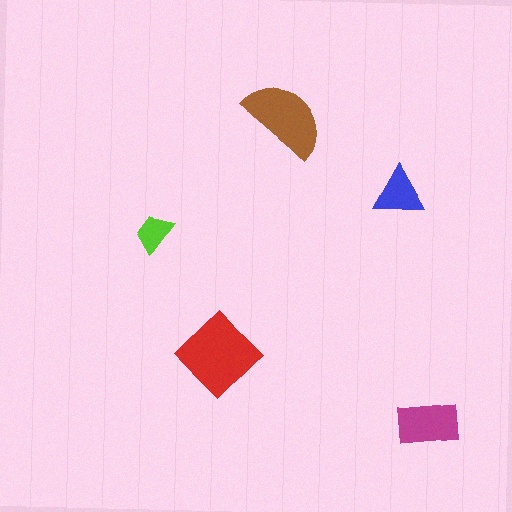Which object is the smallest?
The lime trapezoid.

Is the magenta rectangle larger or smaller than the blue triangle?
Larger.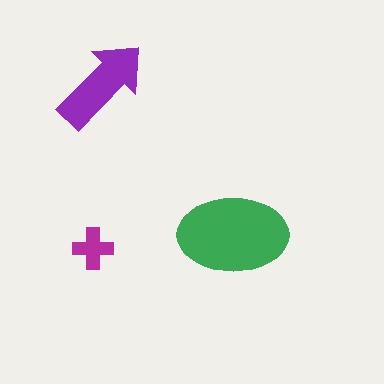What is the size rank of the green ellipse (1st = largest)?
1st.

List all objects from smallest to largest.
The magenta cross, the purple arrow, the green ellipse.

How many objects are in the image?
There are 3 objects in the image.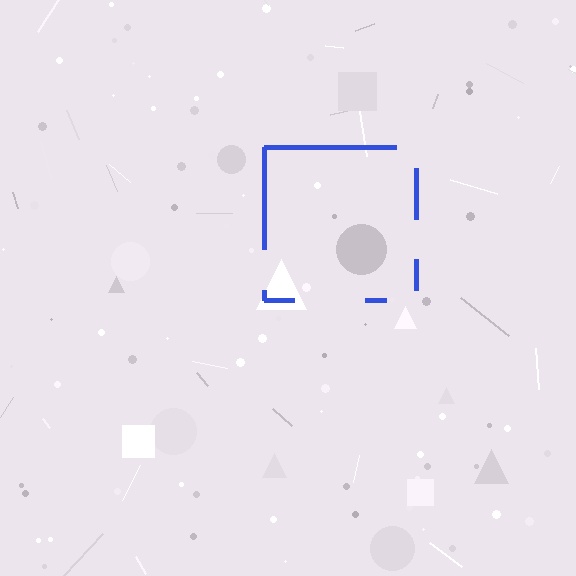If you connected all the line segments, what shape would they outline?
They would outline a square.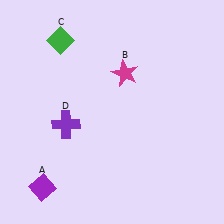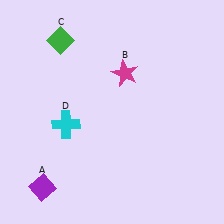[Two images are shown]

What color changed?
The cross (D) changed from purple in Image 1 to cyan in Image 2.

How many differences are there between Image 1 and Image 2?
There is 1 difference between the two images.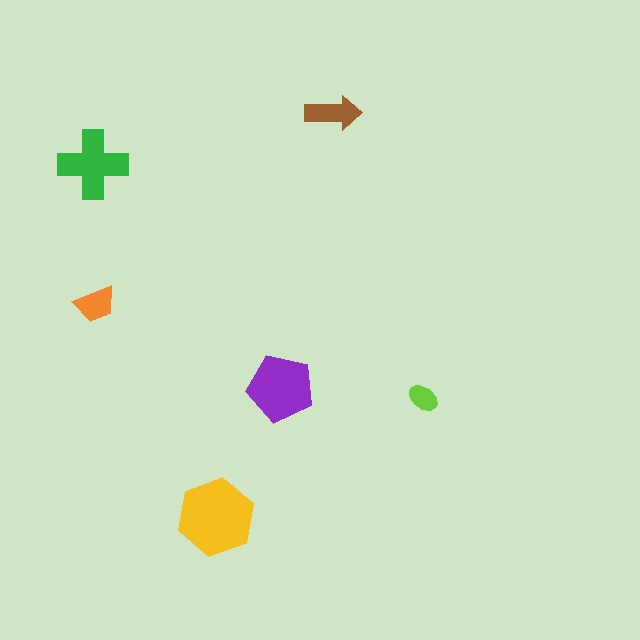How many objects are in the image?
There are 6 objects in the image.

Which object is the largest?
The yellow hexagon.